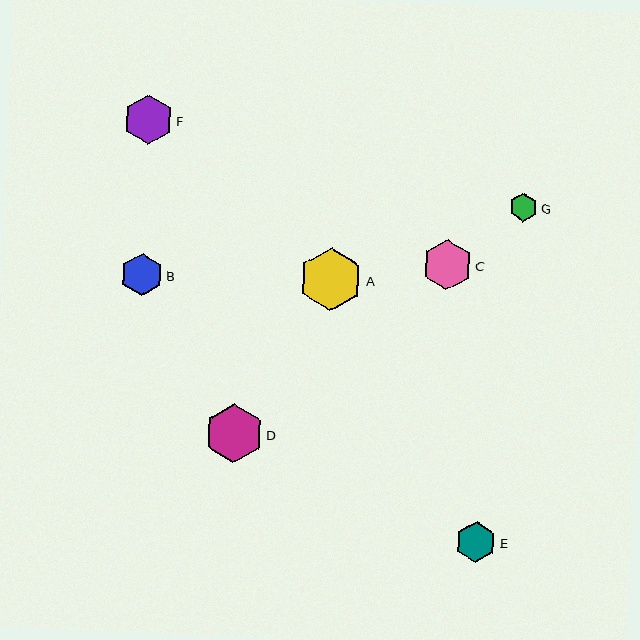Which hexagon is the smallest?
Hexagon G is the smallest with a size of approximately 28 pixels.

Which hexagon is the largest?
Hexagon A is the largest with a size of approximately 63 pixels.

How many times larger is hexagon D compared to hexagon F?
Hexagon D is approximately 1.2 times the size of hexagon F.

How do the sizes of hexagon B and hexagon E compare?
Hexagon B and hexagon E are approximately the same size.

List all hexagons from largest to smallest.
From largest to smallest: A, D, C, F, B, E, G.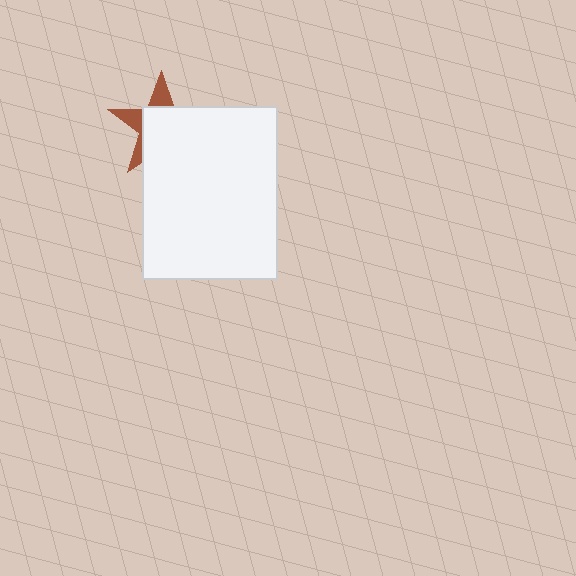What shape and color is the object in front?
The object in front is a white rectangle.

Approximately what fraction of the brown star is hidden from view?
Roughly 69% of the brown star is hidden behind the white rectangle.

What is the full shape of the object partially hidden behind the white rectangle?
The partially hidden object is a brown star.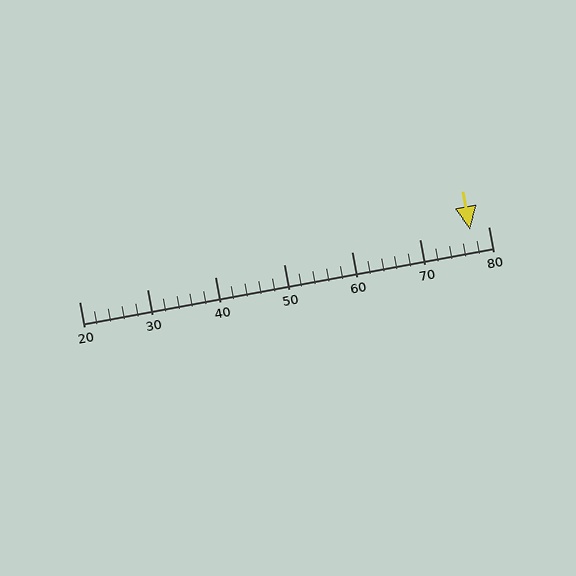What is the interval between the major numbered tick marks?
The major tick marks are spaced 10 units apart.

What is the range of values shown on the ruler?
The ruler shows values from 20 to 80.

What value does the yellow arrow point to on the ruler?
The yellow arrow points to approximately 77.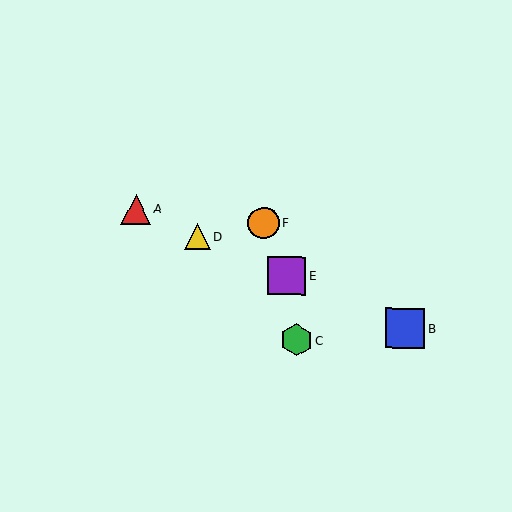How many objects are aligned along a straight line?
4 objects (A, B, D, E) are aligned along a straight line.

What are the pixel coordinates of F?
Object F is at (264, 223).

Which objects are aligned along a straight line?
Objects A, B, D, E are aligned along a straight line.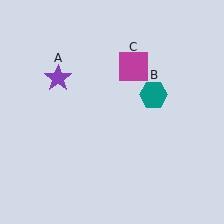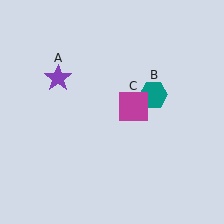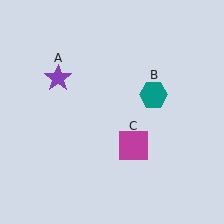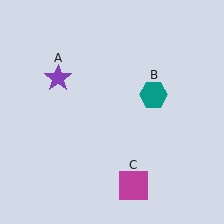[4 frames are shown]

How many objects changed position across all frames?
1 object changed position: magenta square (object C).